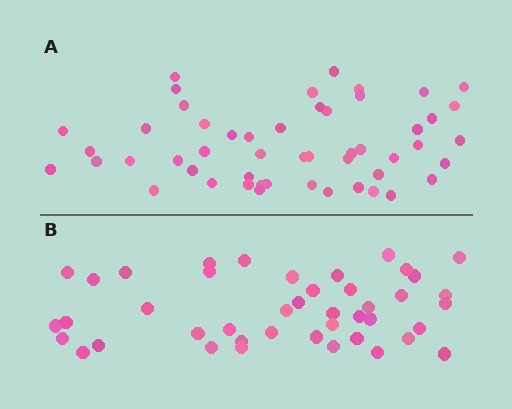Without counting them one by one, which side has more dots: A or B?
Region A (the top region) has more dots.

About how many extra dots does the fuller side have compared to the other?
Region A has roughly 8 or so more dots than region B.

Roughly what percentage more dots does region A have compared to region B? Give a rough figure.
About 20% more.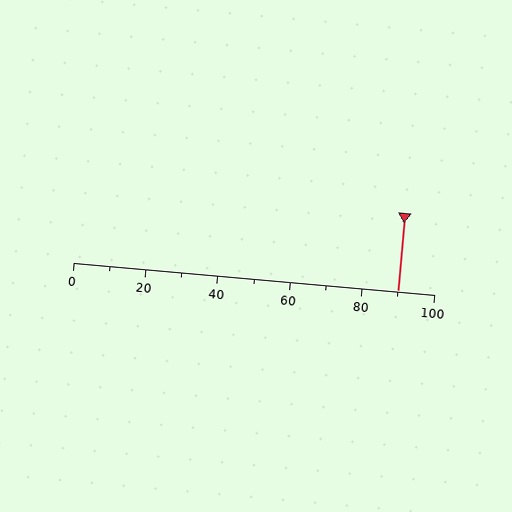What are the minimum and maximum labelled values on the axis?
The axis runs from 0 to 100.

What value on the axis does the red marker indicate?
The marker indicates approximately 90.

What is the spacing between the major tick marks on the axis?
The major ticks are spaced 20 apart.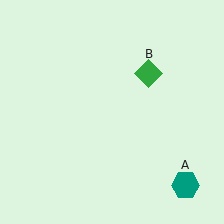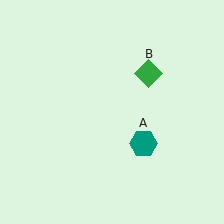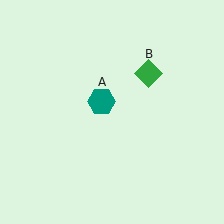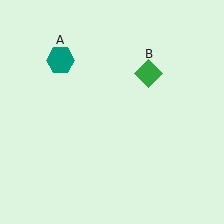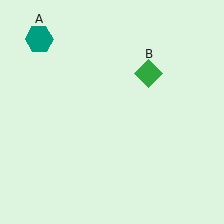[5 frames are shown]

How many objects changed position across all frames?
1 object changed position: teal hexagon (object A).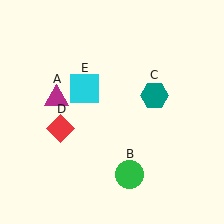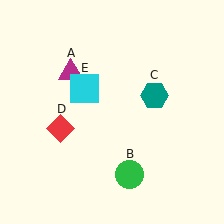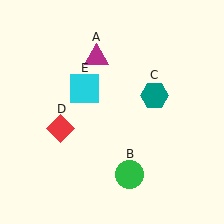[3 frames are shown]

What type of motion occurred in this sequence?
The magenta triangle (object A) rotated clockwise around the center of the scene.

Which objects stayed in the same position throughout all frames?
Green circle (object B) and teal hexagon (object C) and red diamond (object D) and cyan square (object E) remained stationary.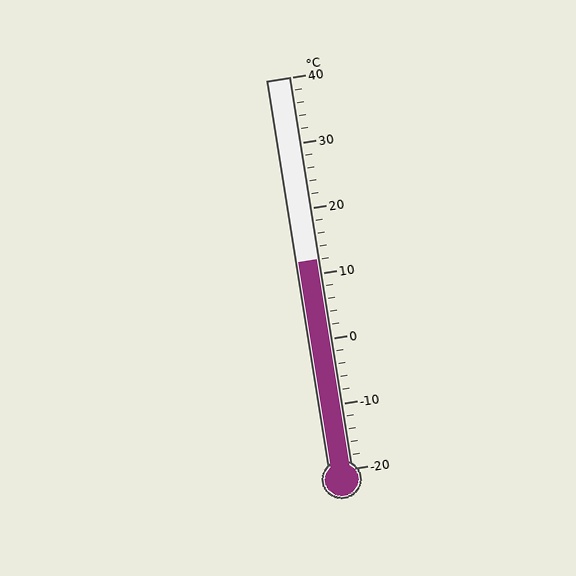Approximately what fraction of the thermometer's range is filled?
The thermometer is filled to approximately 55% of its range.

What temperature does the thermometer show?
The thermometer shows approximately 12°C.